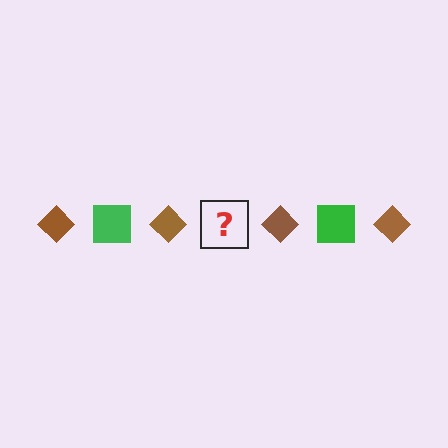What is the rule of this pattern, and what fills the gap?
The rule is that the pattern alternates between brown diamond and green square. The gap should be filled with a green square.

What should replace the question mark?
The question mark should be replaced with a green square.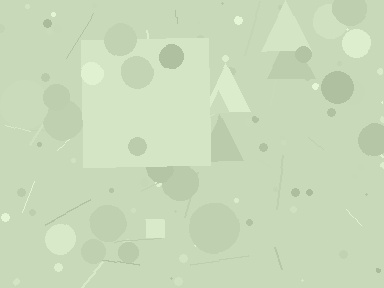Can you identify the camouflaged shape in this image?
The camouflaged shape is a square.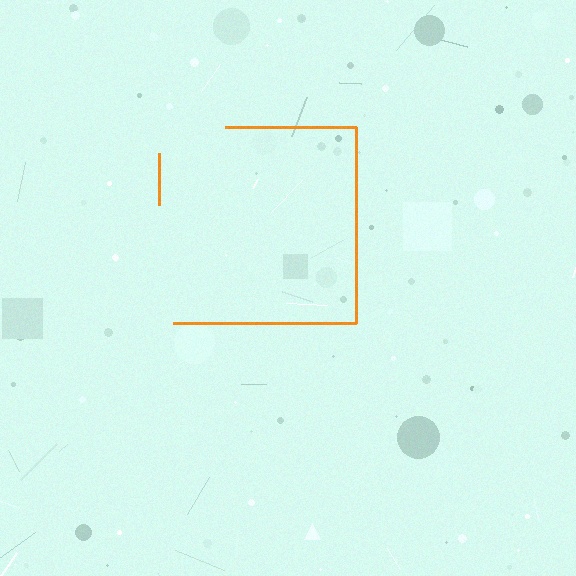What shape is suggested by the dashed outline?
The dashed outline suggests a square.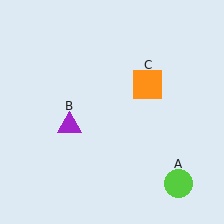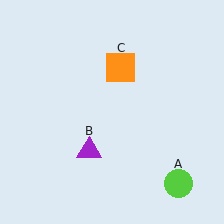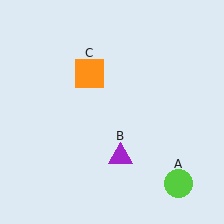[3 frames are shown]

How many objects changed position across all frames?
2 objects changed position: purple triangle (object B), orange square (object C).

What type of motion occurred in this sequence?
The purple triangle (object B), orange square (object C) rotated counterclockwise around the center of the scene.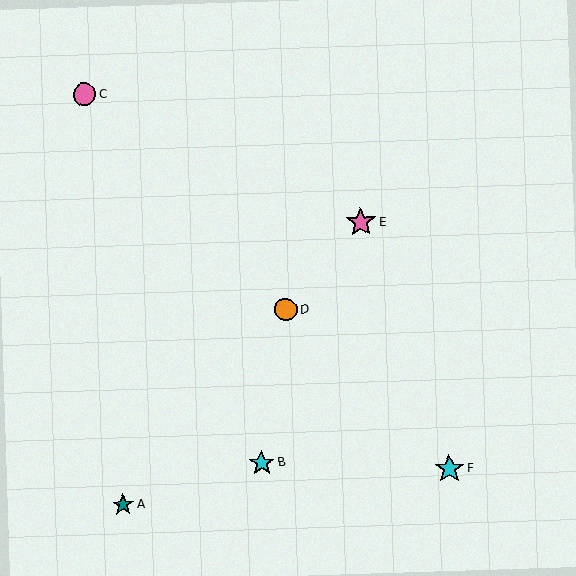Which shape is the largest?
The pink star (labeled E) is the largest.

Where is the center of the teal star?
The center of the teal star is at (123, 505).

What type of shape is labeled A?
Shape A is a teal star.